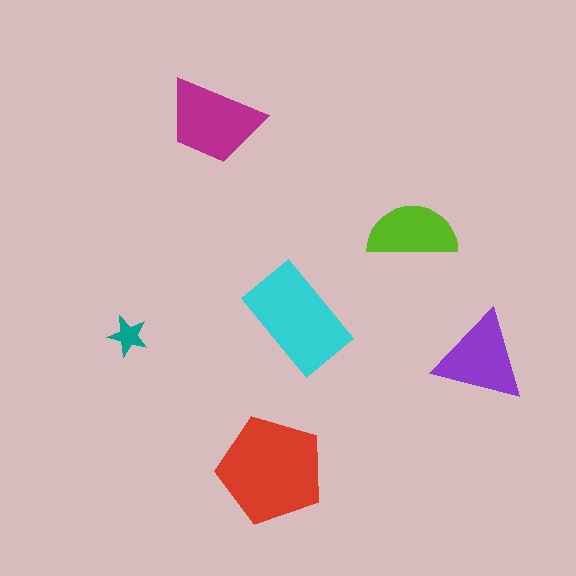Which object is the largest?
The red pentagon.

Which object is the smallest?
The teal star.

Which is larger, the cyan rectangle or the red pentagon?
The red pentagon.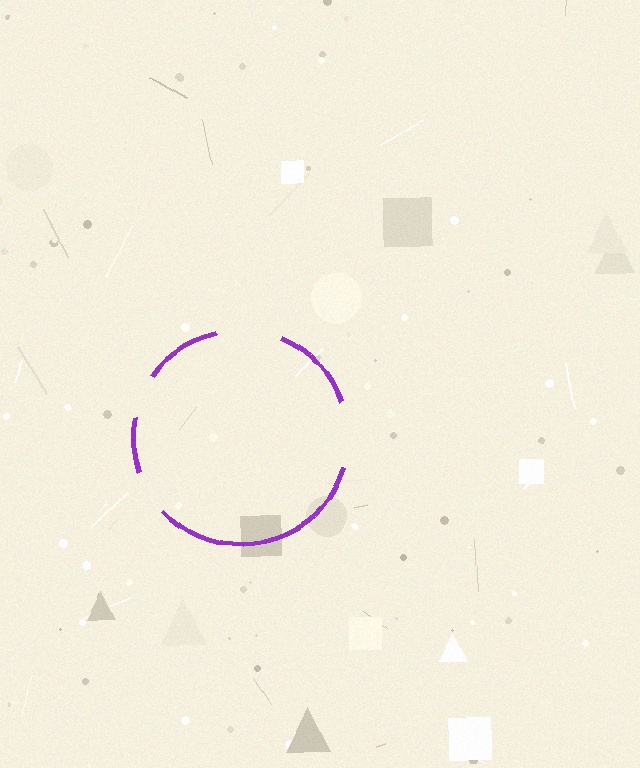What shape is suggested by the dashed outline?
The dashed outline suggests a circle.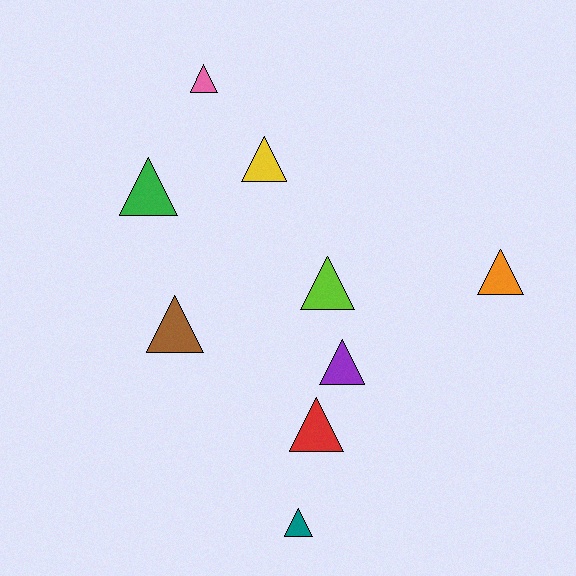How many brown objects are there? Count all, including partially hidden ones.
There is 1 brown object.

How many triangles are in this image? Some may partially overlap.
There are 9 triangles.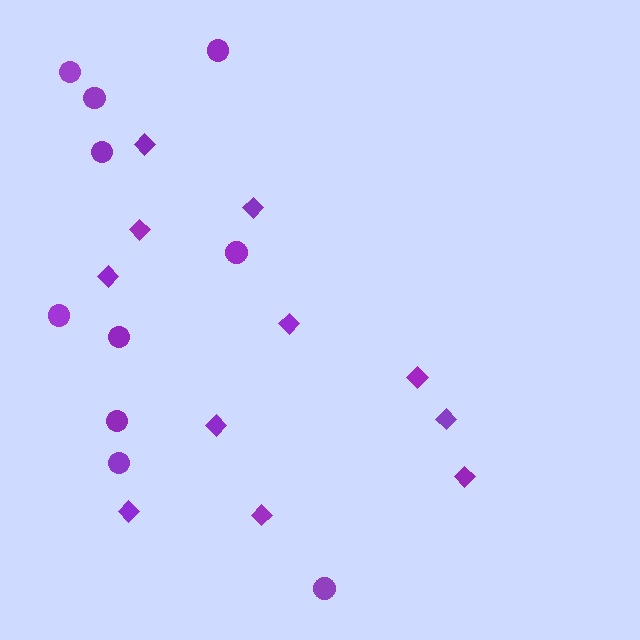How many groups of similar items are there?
There are 2 groups: one group of circles (10) and one group of diamonds (11).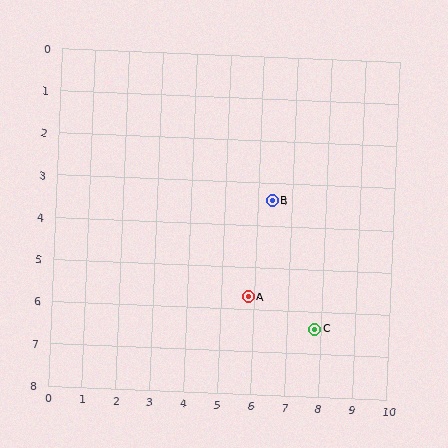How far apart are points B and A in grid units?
Points B and A are about 2.4 grid units apart.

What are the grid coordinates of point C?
Point C is at approximately (7.8, 6.4).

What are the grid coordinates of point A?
Point A is at approximately (5.8, 5.7).